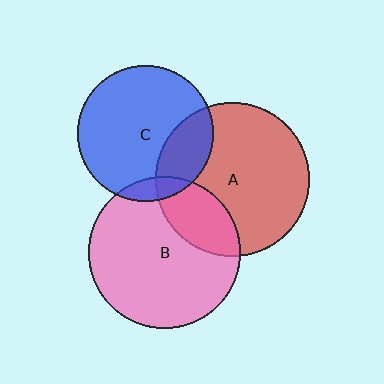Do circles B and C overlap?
Yes.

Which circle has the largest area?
Circle A (red).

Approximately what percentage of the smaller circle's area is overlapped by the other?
Approximately 10%.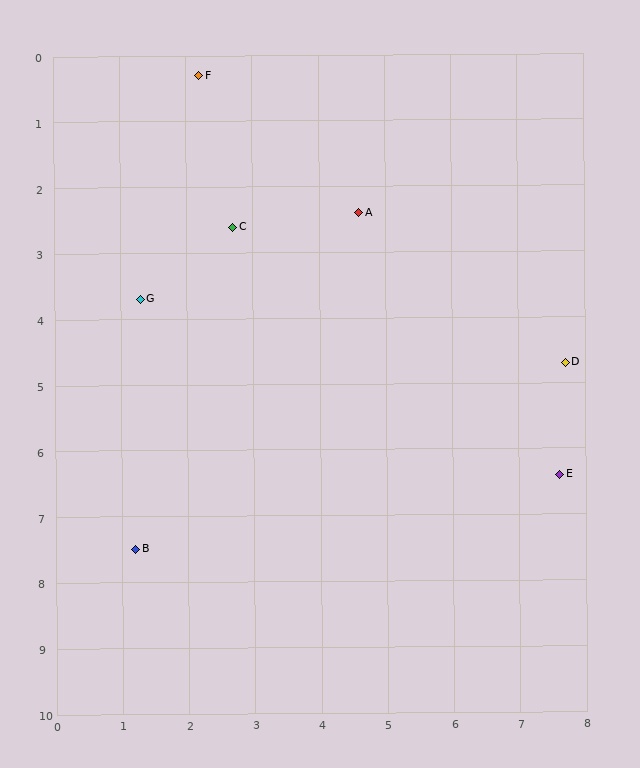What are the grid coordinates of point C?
Point C is at approximately (2.7, 2.6).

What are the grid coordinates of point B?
Point B is at approximately (1.2, 7.5).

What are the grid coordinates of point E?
Point E is at approximately (7.6, 6.4).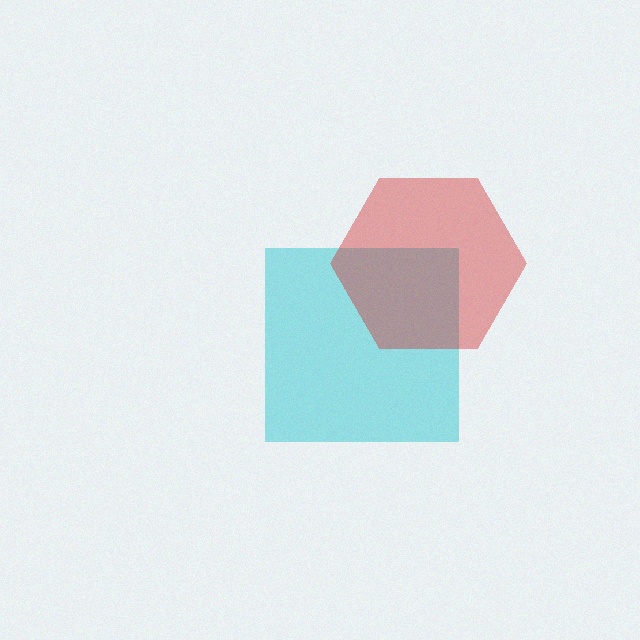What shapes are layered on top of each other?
The layered shapes are: a cyan square, a red hexagon.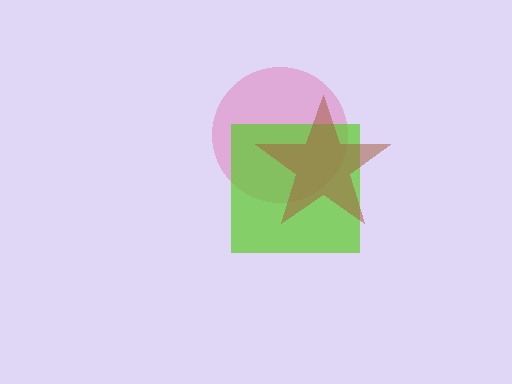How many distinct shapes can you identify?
There are 3 distinct shapes: a pink circle, a lime square, a brown star.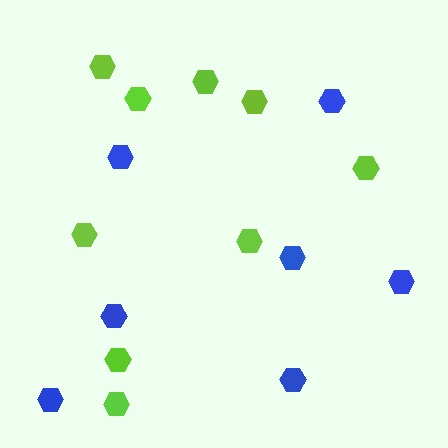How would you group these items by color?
There are 2 groups: one group of blue hexagons (7) and one group of lime hexagons (9).